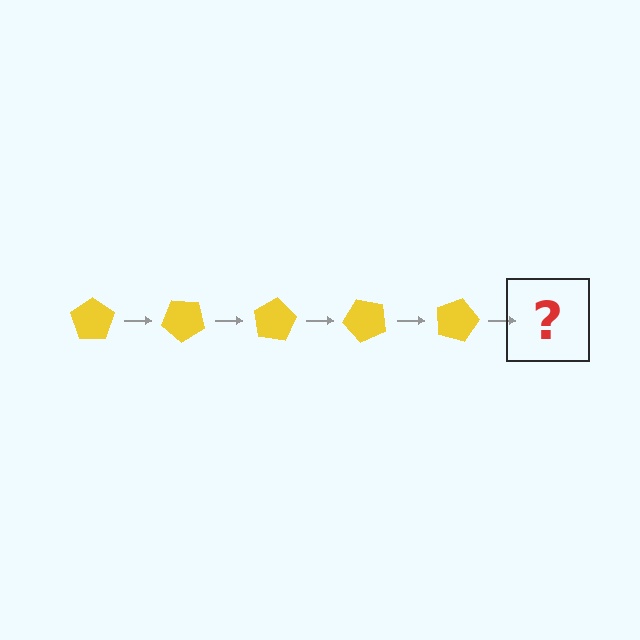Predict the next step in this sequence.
The next step is a yellow pentagon rotated 200 degrees.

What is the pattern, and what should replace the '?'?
The pattern is that the pentagon rotates 40 degrees each step. The '?' should be a yellow pentagon rotated 200 degrees.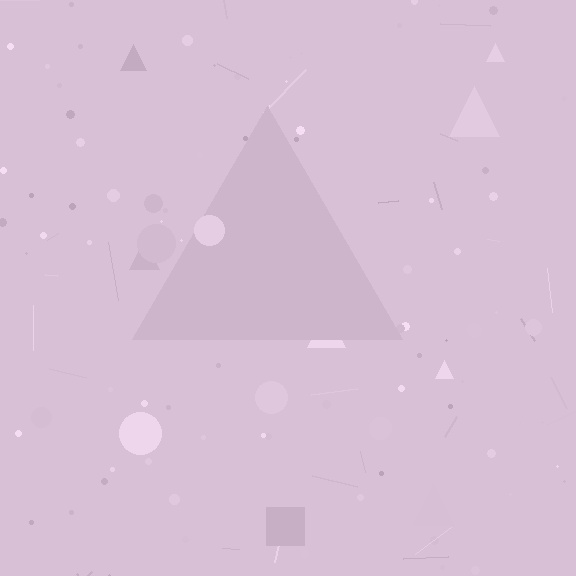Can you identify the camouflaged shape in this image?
The camouflaged shape is a triangle.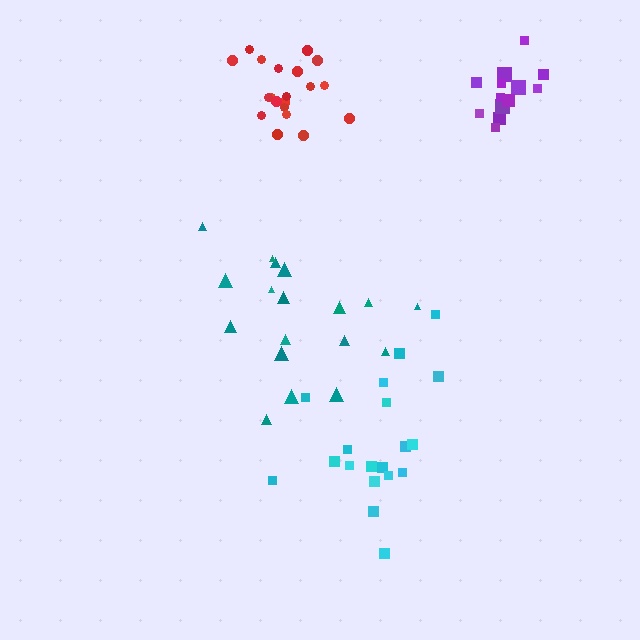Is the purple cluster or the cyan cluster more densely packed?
Purple.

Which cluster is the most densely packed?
Red.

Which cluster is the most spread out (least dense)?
Teal.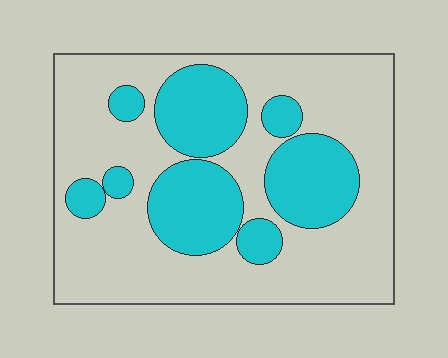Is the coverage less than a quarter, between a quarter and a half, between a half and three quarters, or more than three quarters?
Between a quarter and a half.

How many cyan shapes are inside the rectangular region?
8.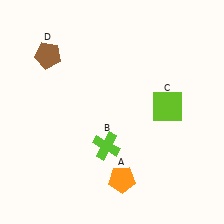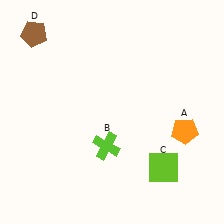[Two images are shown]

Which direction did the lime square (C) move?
The lime square (C) moved down.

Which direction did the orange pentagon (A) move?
The orange pentagon (A) moved right.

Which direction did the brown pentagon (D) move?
The brown pentagon (D) moved up.